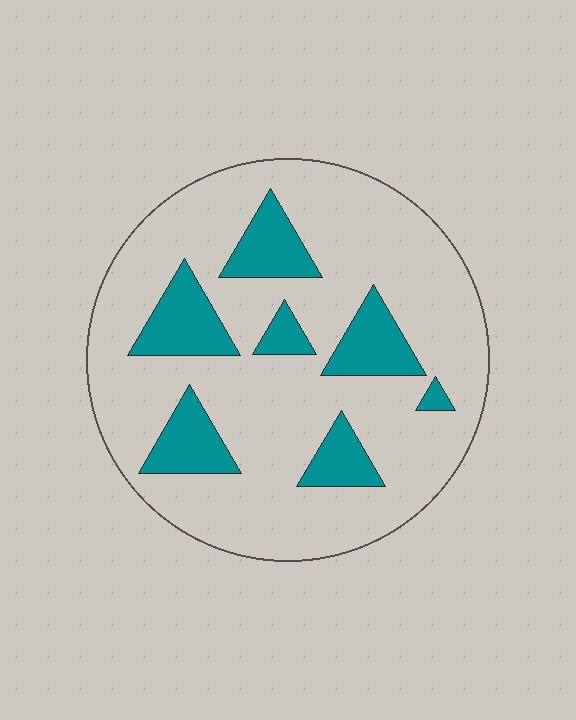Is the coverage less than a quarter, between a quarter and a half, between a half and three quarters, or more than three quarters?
Less than a quarter.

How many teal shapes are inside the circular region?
7.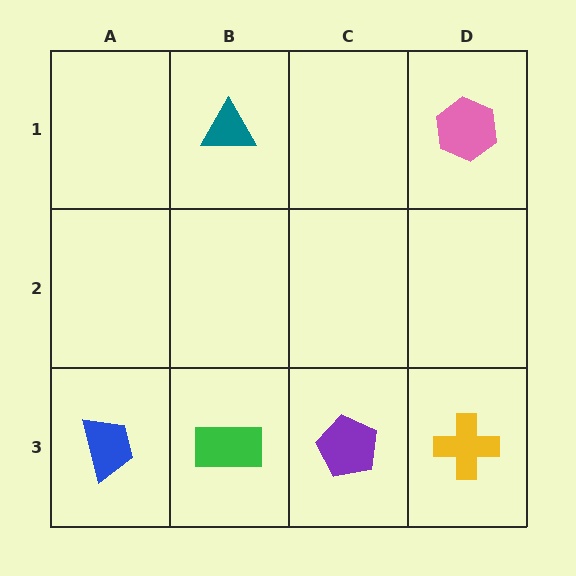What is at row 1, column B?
A teal triangle.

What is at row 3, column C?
A purple pentagon.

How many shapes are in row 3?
4 shapes.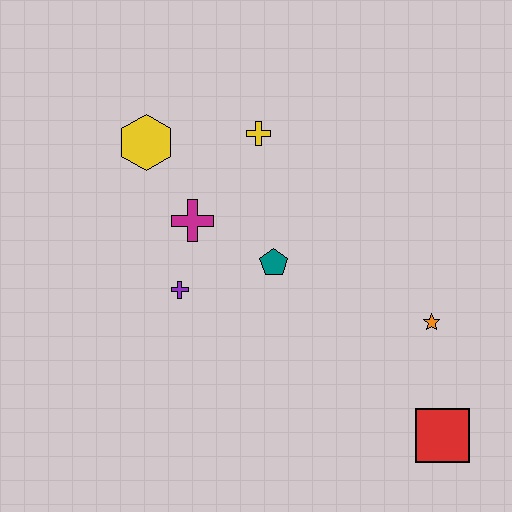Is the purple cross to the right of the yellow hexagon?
Yes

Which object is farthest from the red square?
The yellow hexagon is farthest from the red square.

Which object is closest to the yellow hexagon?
The magenta cross is closest to the yellow hexagon.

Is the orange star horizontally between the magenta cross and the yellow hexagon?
No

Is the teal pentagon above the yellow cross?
No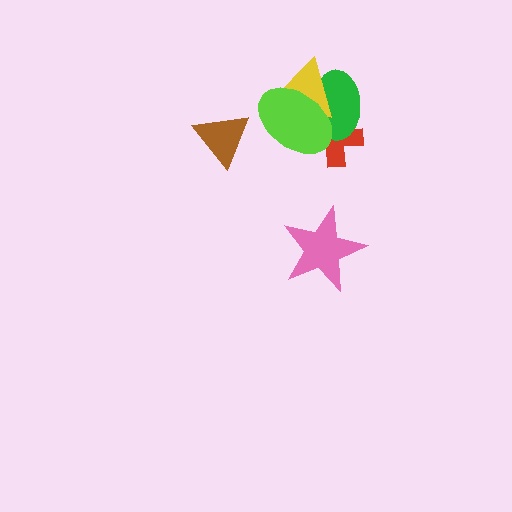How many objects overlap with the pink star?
0 objects overlap with the pink star.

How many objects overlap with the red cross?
3 objects overlap with the red cross.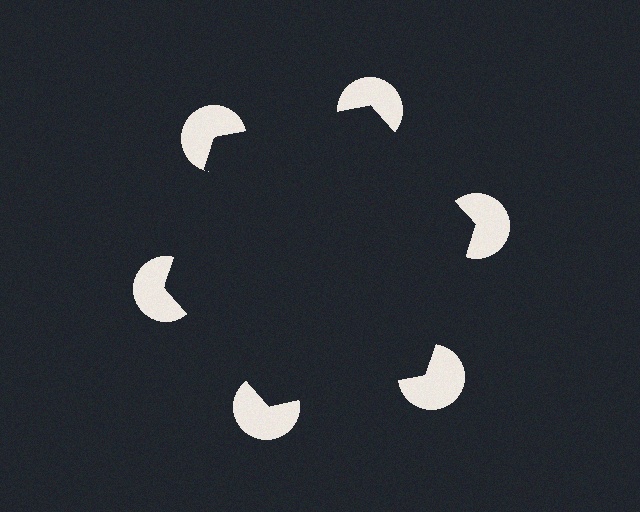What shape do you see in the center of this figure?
An illusory hexagon — its edges are inferred from the aligned wedge cuts in the pac-man discs, not physically drawn.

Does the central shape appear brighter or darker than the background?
It typically appears slightly darker than the background, even though no actual brightness change is drawn.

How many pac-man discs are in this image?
There are 6 — one at each vertex of the illusory hexagon.